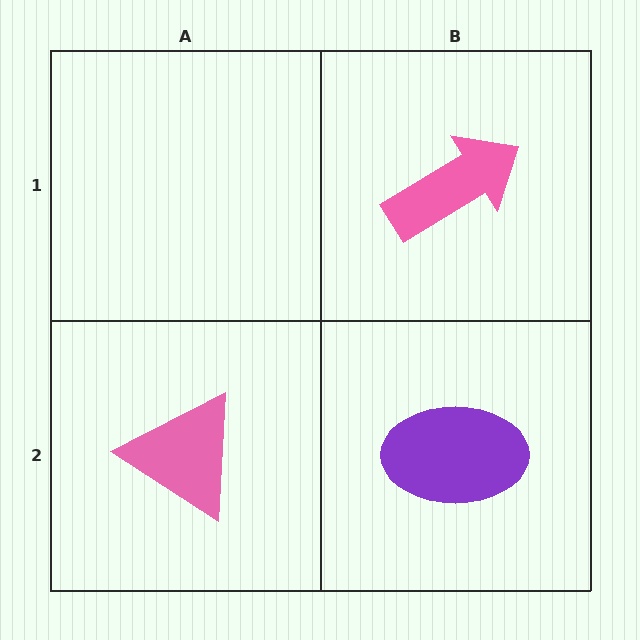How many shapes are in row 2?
2 shapes.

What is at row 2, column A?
A pink triangle.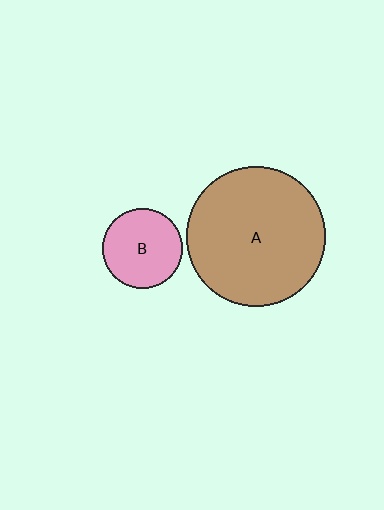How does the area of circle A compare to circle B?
Approximately 3.1 times.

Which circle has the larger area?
Circle A (brown).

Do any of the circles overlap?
No, none of the circles overlap.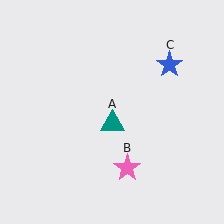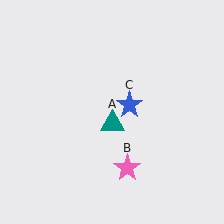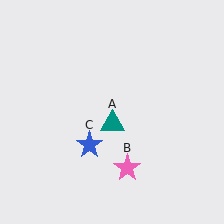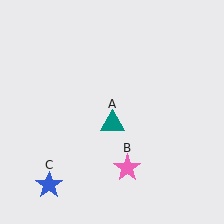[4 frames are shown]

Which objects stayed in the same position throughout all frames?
Teal triangle (object A) and pink star (object B) remained stationary.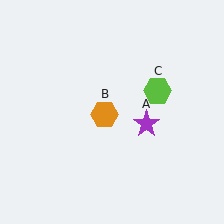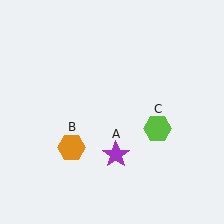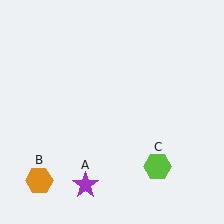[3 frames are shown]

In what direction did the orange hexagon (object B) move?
The orange hexagon (object B) moved down and to the left.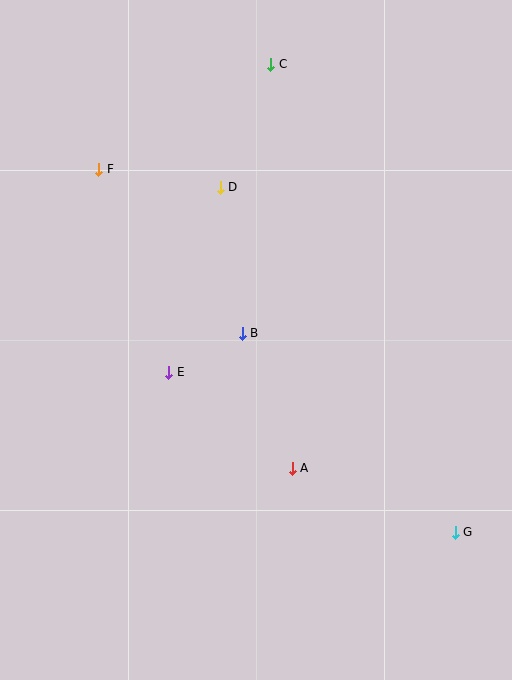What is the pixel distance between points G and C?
The distance between G and C is 503 pixels.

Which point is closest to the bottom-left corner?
Point E is closest to the bottom-left corner.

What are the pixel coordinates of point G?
Point G is at (455, 532).